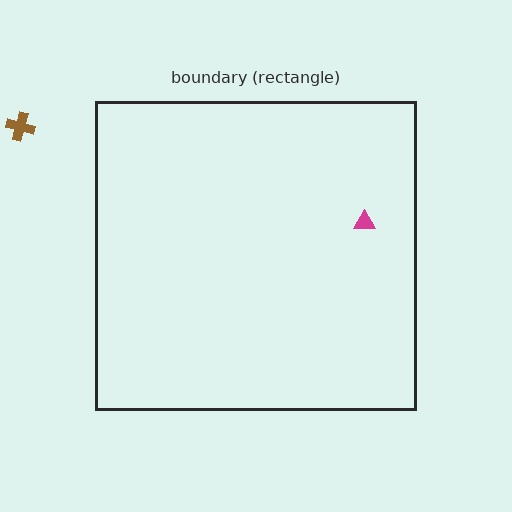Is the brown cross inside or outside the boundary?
Outside.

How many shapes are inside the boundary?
1 inside, 1 outside.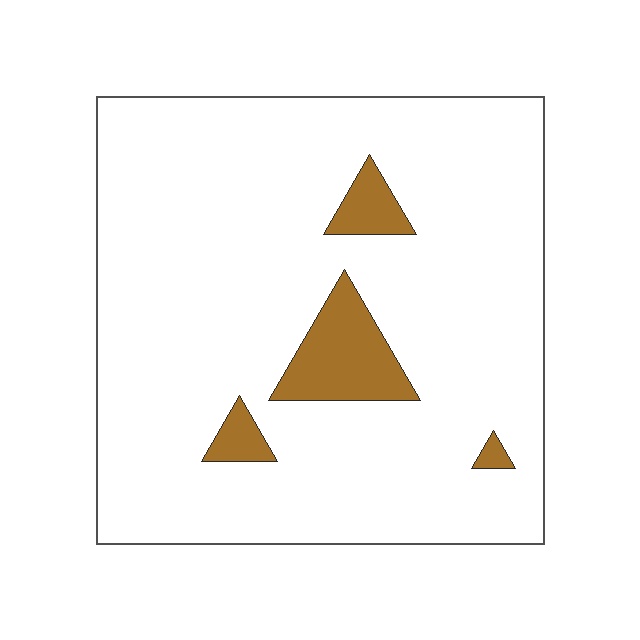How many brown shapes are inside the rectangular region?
4.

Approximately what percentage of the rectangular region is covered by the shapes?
Approximately 10%.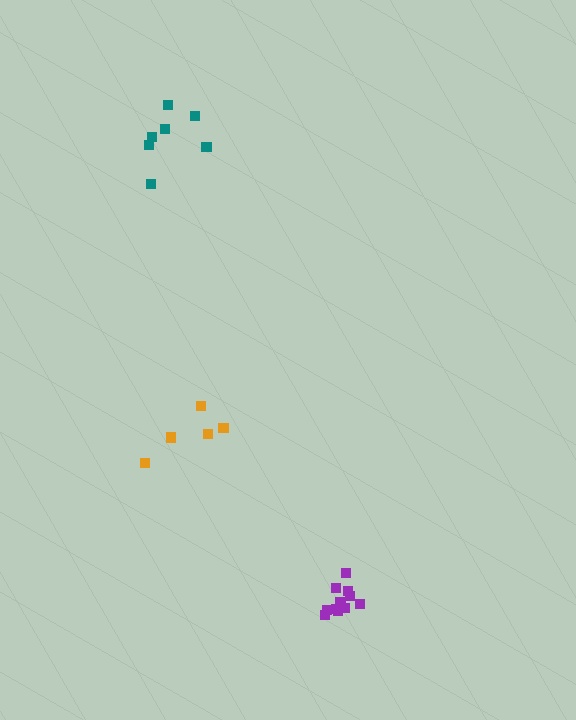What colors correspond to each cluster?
The clusters are colored: orange, purple, teal.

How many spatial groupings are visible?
There are 3 spatial groupings.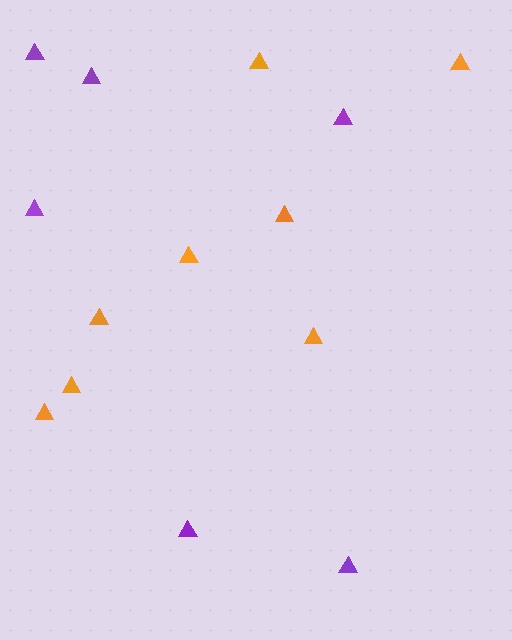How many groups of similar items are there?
There are 2 groups: one group of purple triangles (6) and one group of orange triangles (8).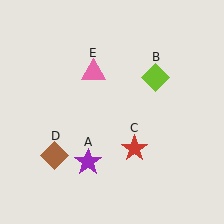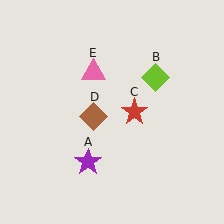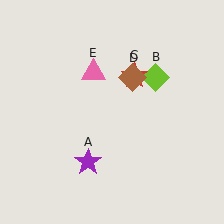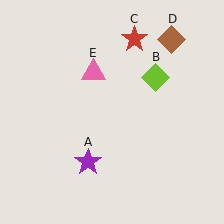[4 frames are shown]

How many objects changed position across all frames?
2 objects changed position: red star (object C), brown diamond (object D).